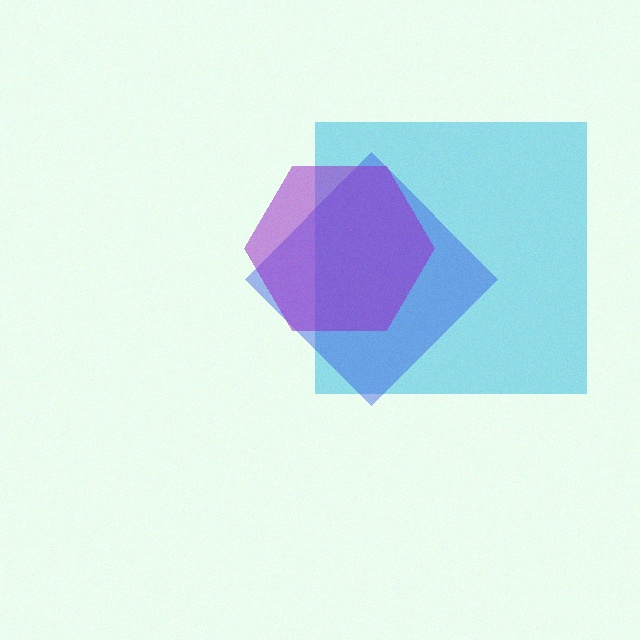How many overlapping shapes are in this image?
There are 3 overlapping shapes in the image.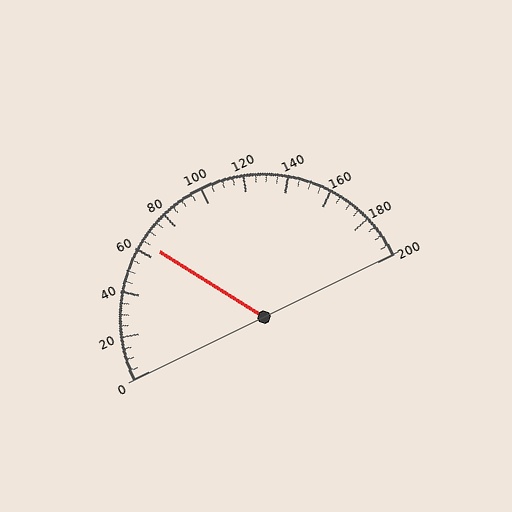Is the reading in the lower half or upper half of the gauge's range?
The reading is in the lower half of the range (0 to 200).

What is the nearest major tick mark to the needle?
The nearest major tick mark is 60.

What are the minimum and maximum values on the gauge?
The gauge ranges from 0 to 200.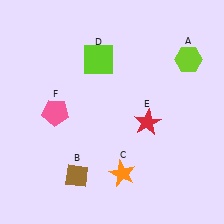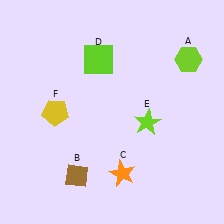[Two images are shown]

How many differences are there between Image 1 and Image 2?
There are 2 differences between the two images.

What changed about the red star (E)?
In Image 1, E is red. In Image 2, it changed to lime.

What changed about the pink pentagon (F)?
In Image 1, F is pink. In Image 2, it changed to yellow.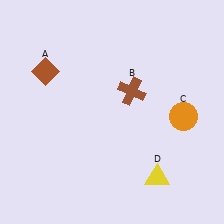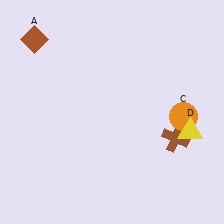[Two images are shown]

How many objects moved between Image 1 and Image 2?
3 objects moved between the two images.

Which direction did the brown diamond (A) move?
The brown diamond (A) moved up.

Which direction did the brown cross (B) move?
The brown cross (B) moved down.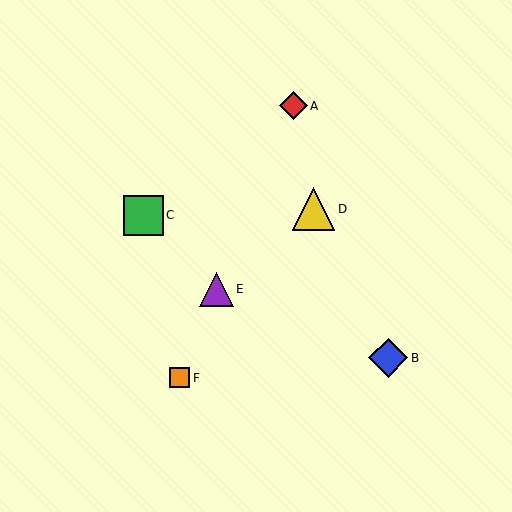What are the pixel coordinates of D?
Object D is at (314, 209).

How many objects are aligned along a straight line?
3 objects (A, E, F) are aligned along a straight line.